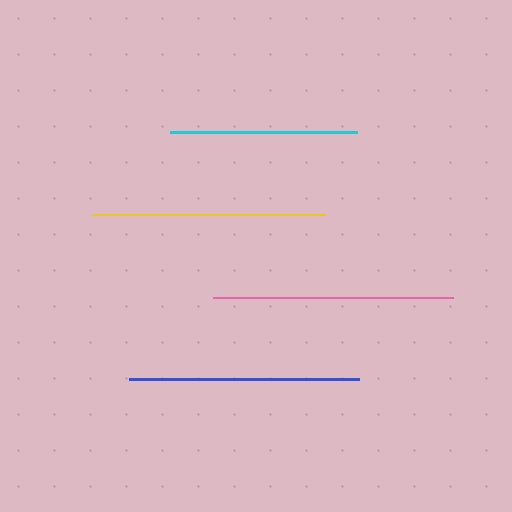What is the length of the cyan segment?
The cyan segment is approximately 187 pixels long.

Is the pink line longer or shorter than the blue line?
The pink line is longer than the blue line.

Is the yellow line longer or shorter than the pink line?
The pink line is longer than the yellow line.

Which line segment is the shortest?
The cyan line is the shortest at approximately 187 pixels.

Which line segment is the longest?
The pink line is the longest at approximately 240 pixels.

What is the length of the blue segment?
The blue segment is approximately 230 pixels long.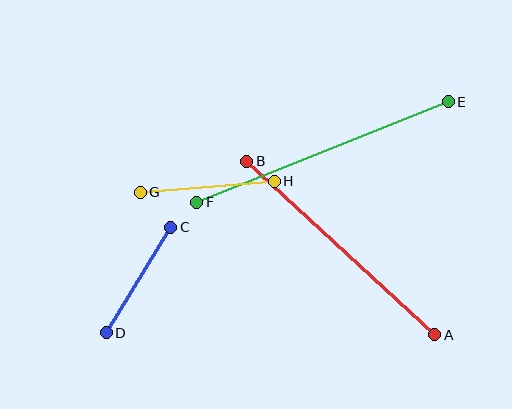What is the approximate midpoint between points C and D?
The midpoint is at approximately (139, 280) pixels.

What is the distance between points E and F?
The distance is approximately 271 pixels.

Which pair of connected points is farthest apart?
Points E and F are farthest apart.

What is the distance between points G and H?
The distance is approximately 134 pixels.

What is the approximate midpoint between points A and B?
The midpoint is at approximately (341, 248) pixels.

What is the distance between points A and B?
The distance is approximately 256 pixels.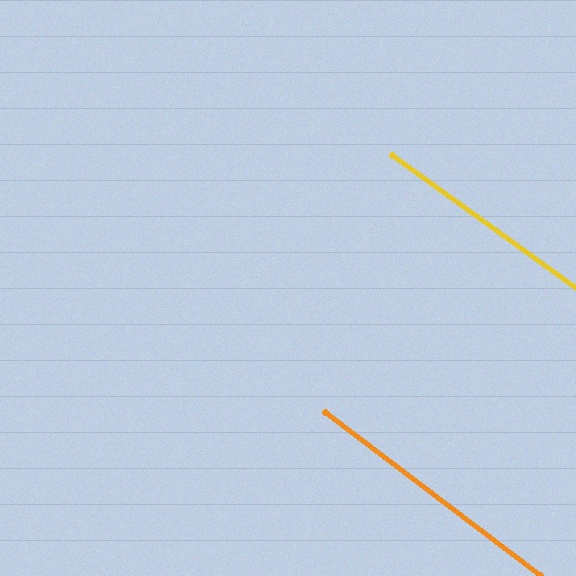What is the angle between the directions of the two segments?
Approximately 1 degree.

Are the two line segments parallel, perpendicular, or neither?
Parallel — their directions differ by only 1.3°.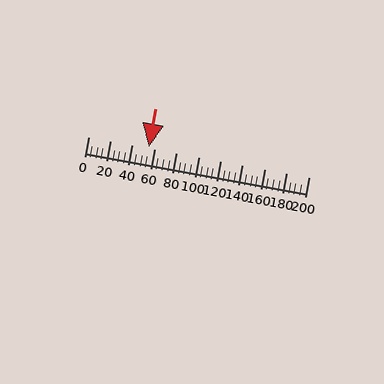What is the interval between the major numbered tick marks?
The major tick marks are spaced 20 units apart.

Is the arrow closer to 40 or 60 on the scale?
The arrow is closer to 60.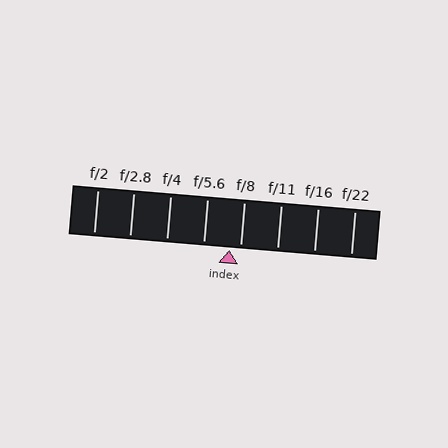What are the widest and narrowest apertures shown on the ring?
The widest aperture shown is f/2 and the narrowest is f/22.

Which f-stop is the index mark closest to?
The index mark is closest to f/8.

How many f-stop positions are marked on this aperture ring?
There are 8 f-stop positions marked.